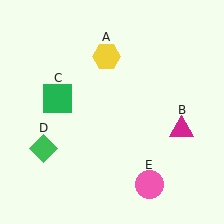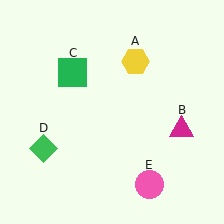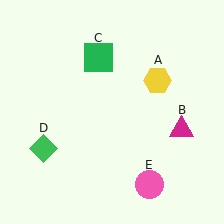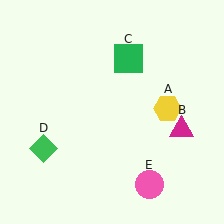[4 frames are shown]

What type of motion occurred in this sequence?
The yellow hexagon (object A), green square (object C) rotated clockwise around the center of the scene.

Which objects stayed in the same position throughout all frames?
Magenta triangle (object B) and green diamond (object D) and pink circle (object E) remained stationary.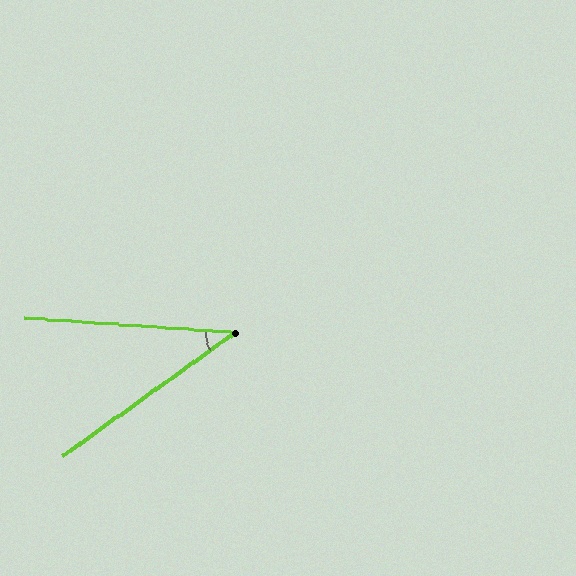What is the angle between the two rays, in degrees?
Approximately 40 degrees.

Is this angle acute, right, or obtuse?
It is acute.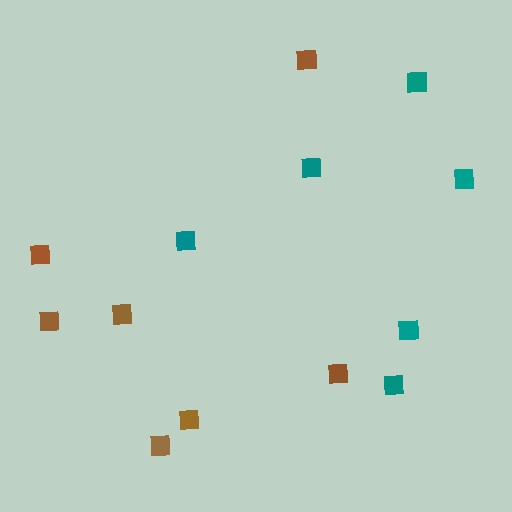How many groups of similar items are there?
There are 2 groups: one group of brown squares (7) and one group of teal squares (6).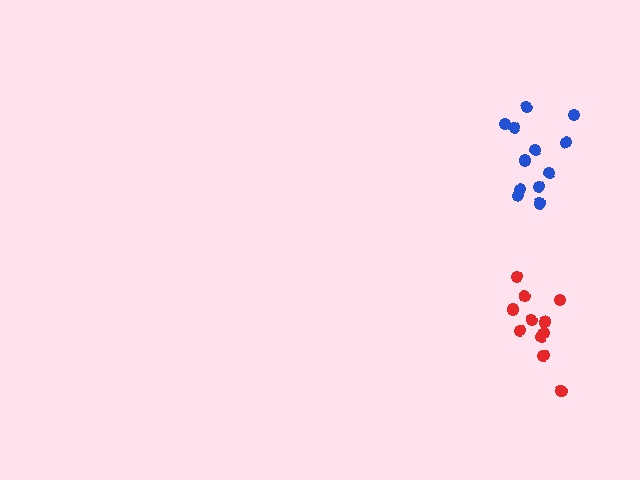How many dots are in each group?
Group 1: 12 dots, Group 2: 11 dots (23 total).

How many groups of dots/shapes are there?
There are 2 groups.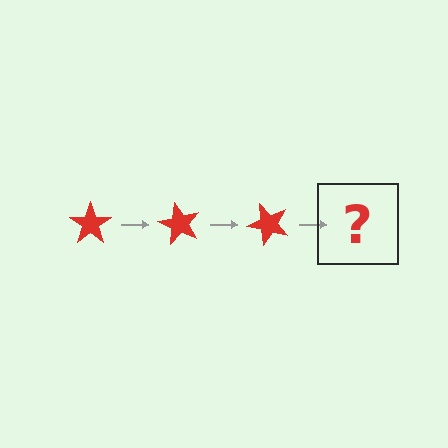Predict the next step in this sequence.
The next step is a red star rotated 180 degrees.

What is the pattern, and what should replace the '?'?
The pattern is that the star rotates 60 degrees each step. The '?' should be a red star rotated 180 degrees.